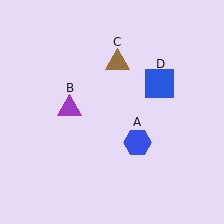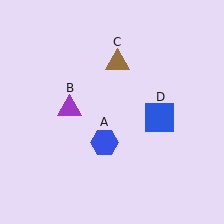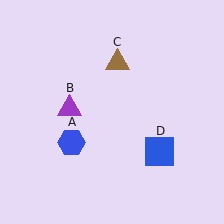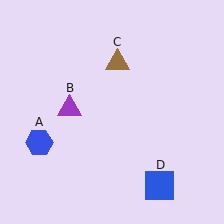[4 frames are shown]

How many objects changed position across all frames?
2 objects changed position: blue hexagon (object A), blue square (object D).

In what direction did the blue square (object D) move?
The blue square (object D) moved down.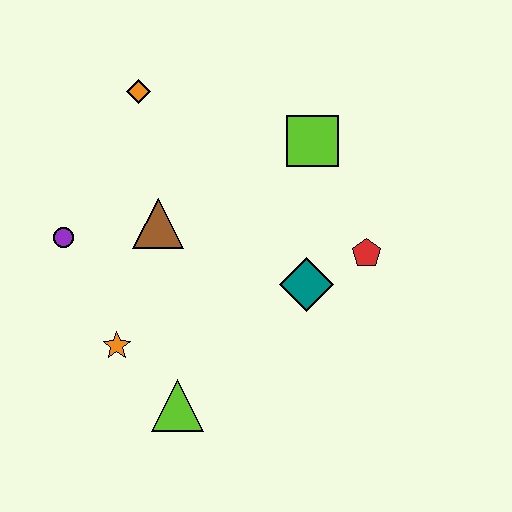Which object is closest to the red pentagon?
The teal diamond is closest to the red pentagon.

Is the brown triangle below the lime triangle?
No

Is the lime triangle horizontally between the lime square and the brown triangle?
Yes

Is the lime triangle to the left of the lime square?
Yes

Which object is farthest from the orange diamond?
The lime triangle is farthest from the orange diamond.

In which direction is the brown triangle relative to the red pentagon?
The brown triangle is to the left of the red pentagon.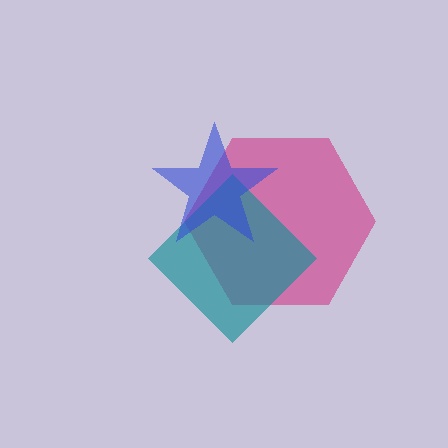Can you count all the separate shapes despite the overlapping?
Yes, there are 3 separate shapes.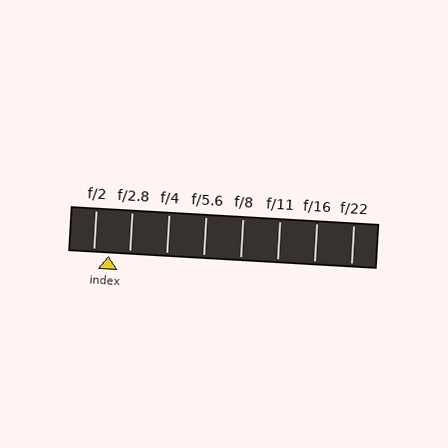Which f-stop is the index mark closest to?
The index mark is closest to f/2.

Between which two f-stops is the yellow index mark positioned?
The index mark is between f/2 and f/2.8.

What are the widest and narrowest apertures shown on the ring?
The widest aperture shown is f/2 and the narrowest is f/22.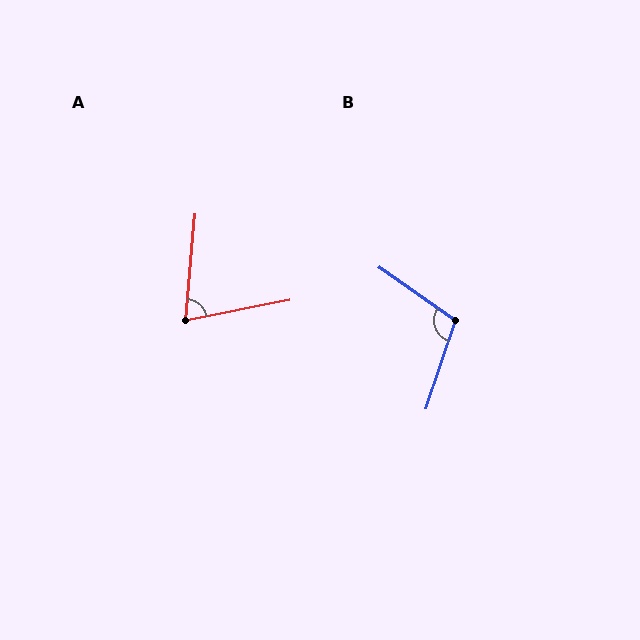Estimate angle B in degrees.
Approximately 106 degrees.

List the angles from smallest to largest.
A (74°), B (106°).